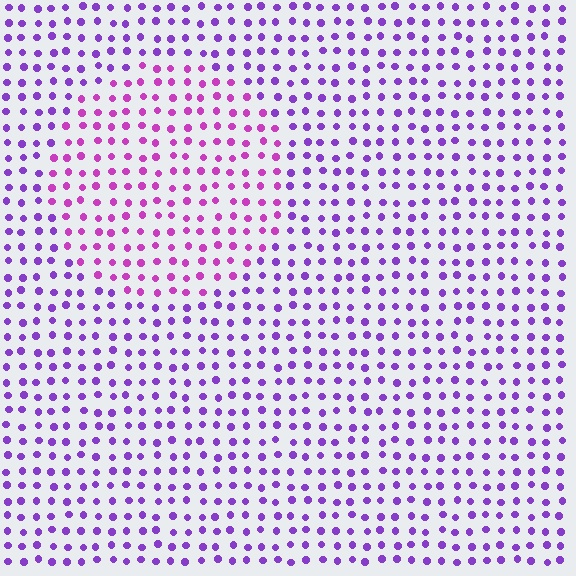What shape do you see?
I see a circle.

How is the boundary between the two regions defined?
The boundary is defined purely by a slight shift in hue (about 32 degrees). Spacing, size, and orientation are identical on both sides.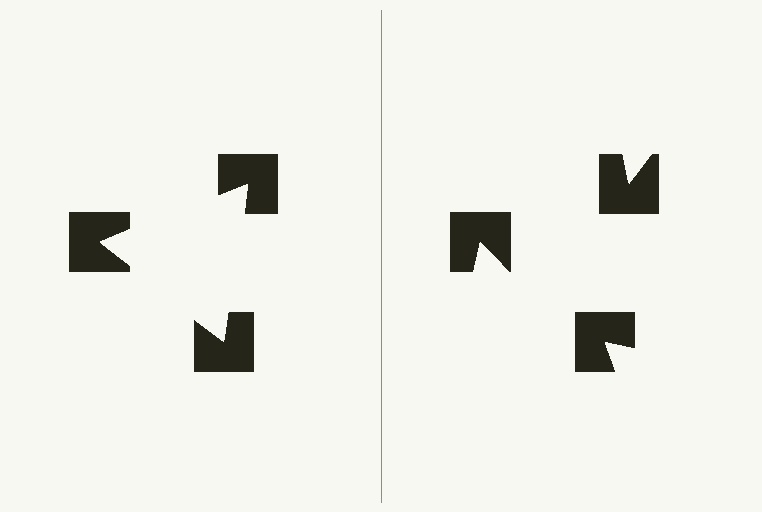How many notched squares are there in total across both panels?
6 — 3 on each side.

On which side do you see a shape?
An illusory triangle appears on the left side. On the right side the wedge cuts are rotated, so no coherent shape forms.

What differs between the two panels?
The notched squares are positioned identically on both sides; only the wedge orientations differ. On the left they align to a triangle; on the right they are misaligned.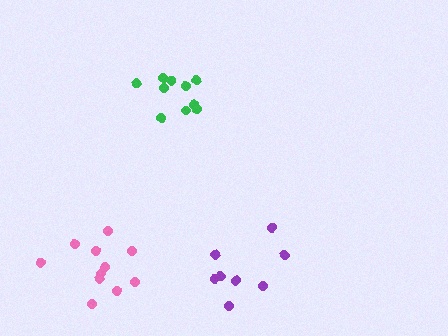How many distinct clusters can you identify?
There are 3 distinct clusters.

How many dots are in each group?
Group 1: 11 dots, Group 2: 8 dots, Group 3: 10 dots (29 total).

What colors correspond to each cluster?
The clusters are colored: pink, purple, green.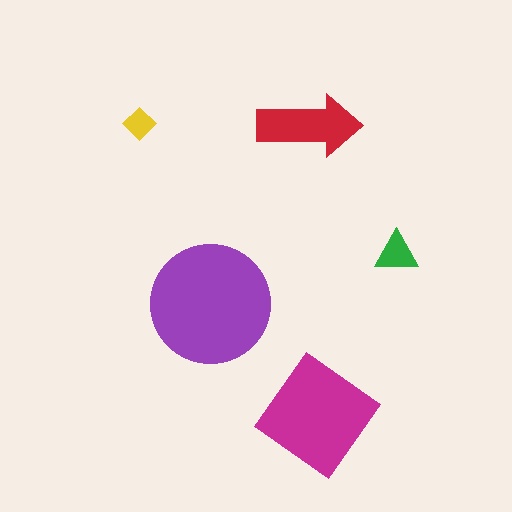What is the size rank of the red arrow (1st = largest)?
3rd.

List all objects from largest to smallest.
The purple circle, the magenta diamond, the red arrow, the green triangle, the yellow diamond.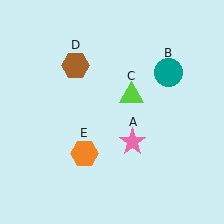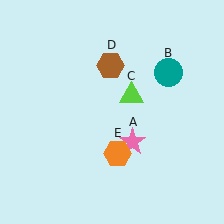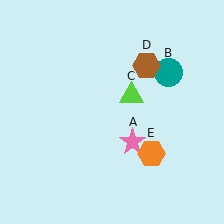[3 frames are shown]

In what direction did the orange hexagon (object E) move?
The orange hexagon (object E) moved right.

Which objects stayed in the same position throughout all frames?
Pink star (object A) and teal circle (object B) and lime triangle (object C) remained stationary.